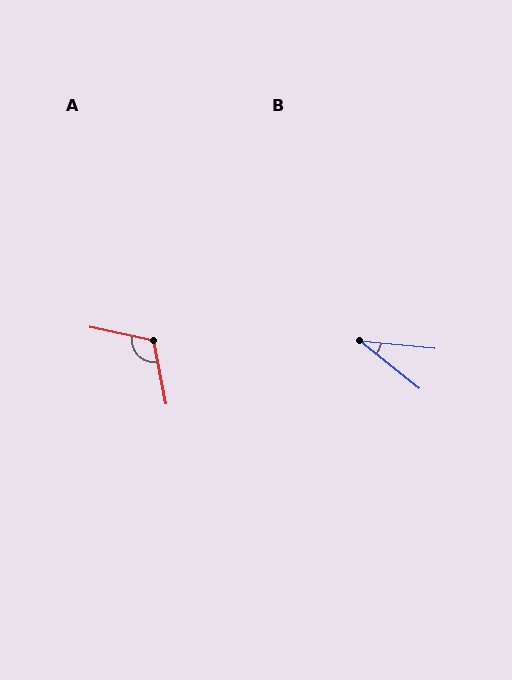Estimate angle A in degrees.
Approximately 113 degrees.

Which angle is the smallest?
B, at approximately 33 degrees.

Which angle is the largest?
A, at approximately 113 degrees.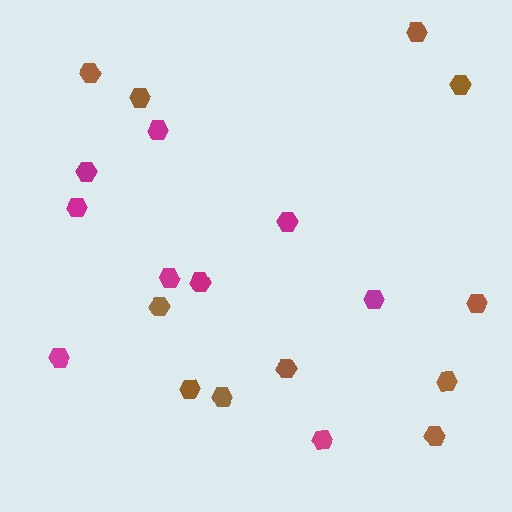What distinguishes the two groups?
There are 2 groups: one group of magenta hexagons (9) and one group of brown hexagons (11).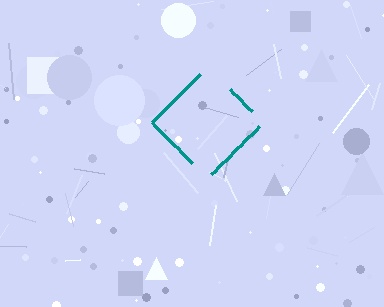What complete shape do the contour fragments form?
The contour fragments form a diamond.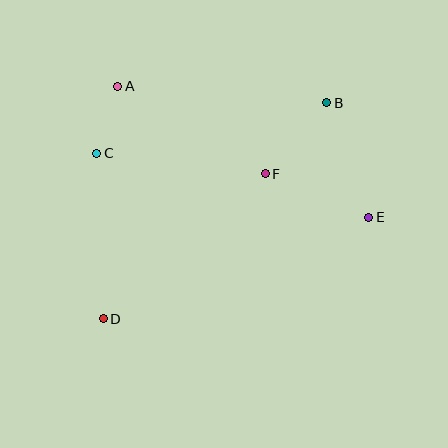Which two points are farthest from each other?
Points B and D are farthest from each other.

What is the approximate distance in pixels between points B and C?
The distance between B and C is approximately 236 pixels.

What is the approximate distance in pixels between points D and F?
The distance between D and F is approximately 218 pixels.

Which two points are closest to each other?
Points A and C are closest to each other.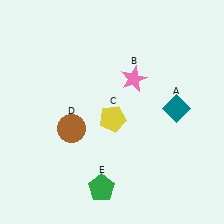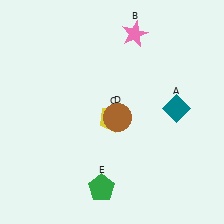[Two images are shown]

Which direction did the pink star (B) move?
The pink star (B) moved up.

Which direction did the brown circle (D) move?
The brown circle (D) moved right.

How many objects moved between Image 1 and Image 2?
2 objects moved between the two images.